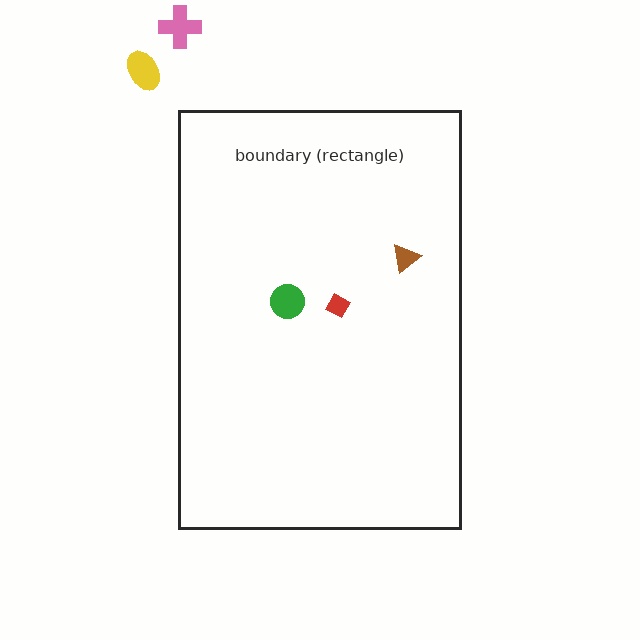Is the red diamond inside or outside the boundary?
Inside.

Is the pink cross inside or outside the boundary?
Outside.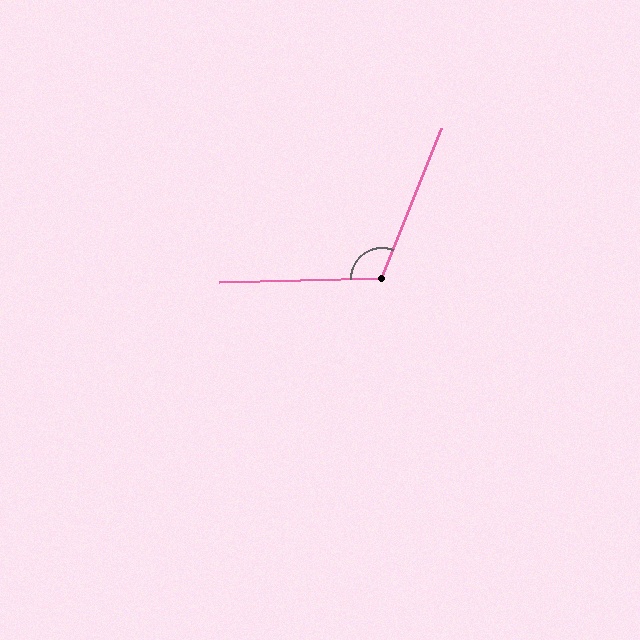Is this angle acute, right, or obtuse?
It is obtuse.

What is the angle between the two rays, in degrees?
Approximately 113 degrees.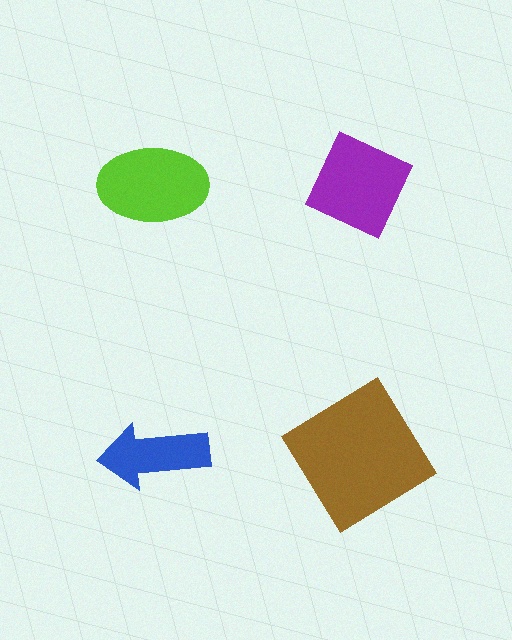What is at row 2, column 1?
A blue arrow.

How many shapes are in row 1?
2 shapes.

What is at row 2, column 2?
A brown diamond.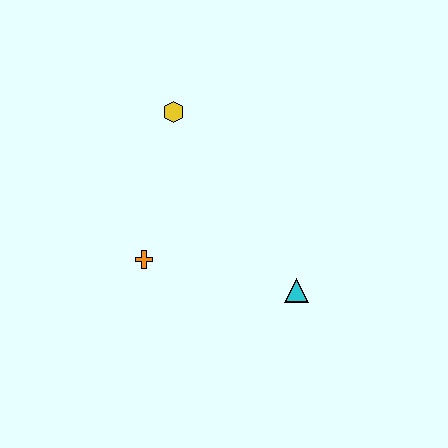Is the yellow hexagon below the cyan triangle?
No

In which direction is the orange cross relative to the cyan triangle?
The orange cross is to the left of the cyan triangle.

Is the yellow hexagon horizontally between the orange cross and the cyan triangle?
Yes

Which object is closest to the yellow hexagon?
The orange cross is closest to the yellow hexagon.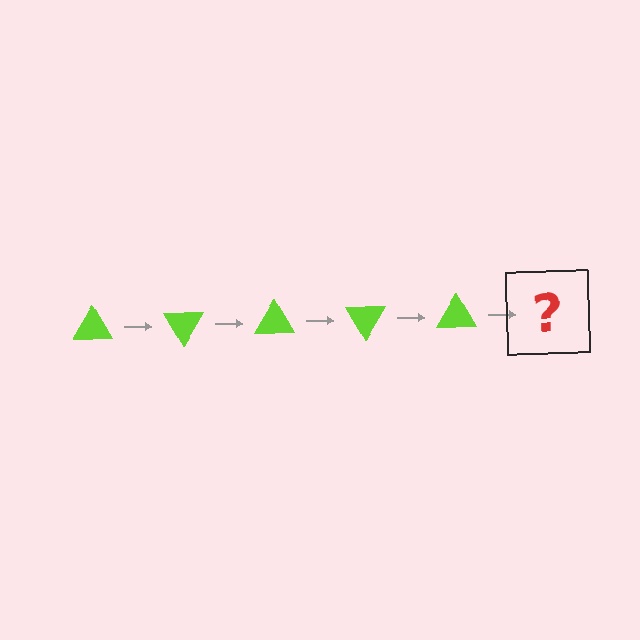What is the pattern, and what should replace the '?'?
The pattern is that the triangle rotates 60 degrees each step. The '?' should be a lime triangle rotated 300 degrees.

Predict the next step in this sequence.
The next step is a lime triangle rotated 300 degrees.